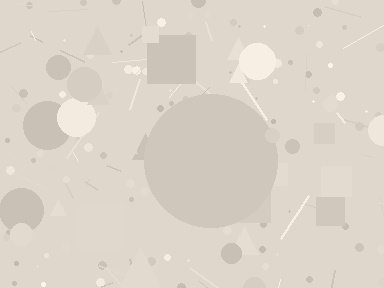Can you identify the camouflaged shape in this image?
The camouflaged shape is a circle.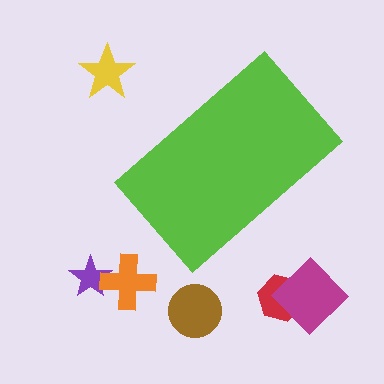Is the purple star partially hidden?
No, the purple star is fully visible.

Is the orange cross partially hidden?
No, the orange cross is fully visible.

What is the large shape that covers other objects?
A lime rectangle.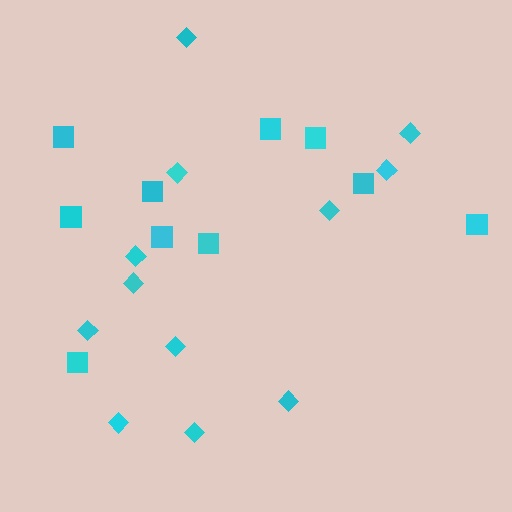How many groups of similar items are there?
There are 2 groups: one group of squares (10) and one group of diamonds (12).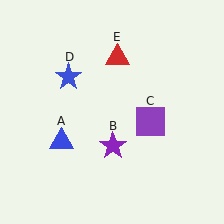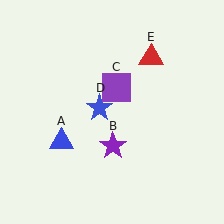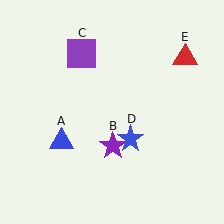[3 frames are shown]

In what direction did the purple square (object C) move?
The purple square (object C) moved up and to the left.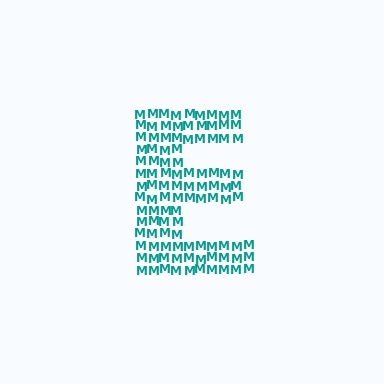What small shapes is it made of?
It is made of small letter M's.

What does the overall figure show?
The overall figure shows the letter E.